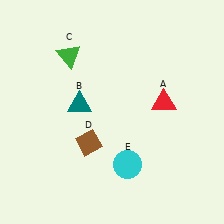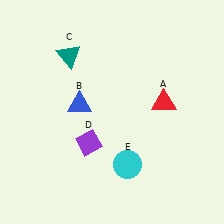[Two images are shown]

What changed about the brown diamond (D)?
In Image 1, D is brown. In Image 2, it changed to purple.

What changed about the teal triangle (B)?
In Image 1, B is teal. In Image 2, it changed to blue.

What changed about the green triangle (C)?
In Image 1, C is green. In Image 2, it changed to teal.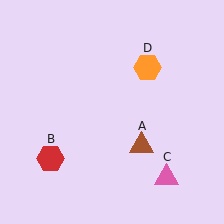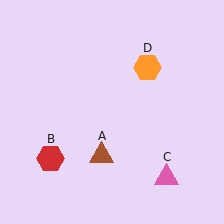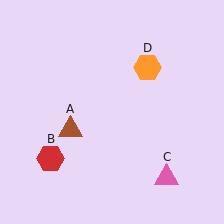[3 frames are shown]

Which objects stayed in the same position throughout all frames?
Red hexagon (object B) and pink triangle (object C) and orange hexagon (object D) remained stationary.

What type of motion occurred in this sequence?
The brown triangle (object A) rotated clockwise around the center of the scene.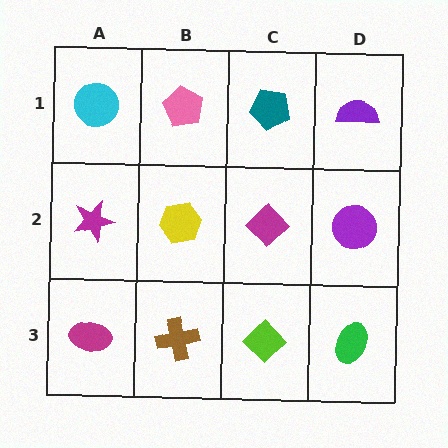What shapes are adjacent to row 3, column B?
A yellow hexagon (row 2, column B), a magenta ellipse (row 3, column A), a lime diamond (row 3, column C).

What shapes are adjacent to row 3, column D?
A purple circle (row 2, column D), a lime diamond (row 3, column C).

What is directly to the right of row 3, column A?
A brown cross.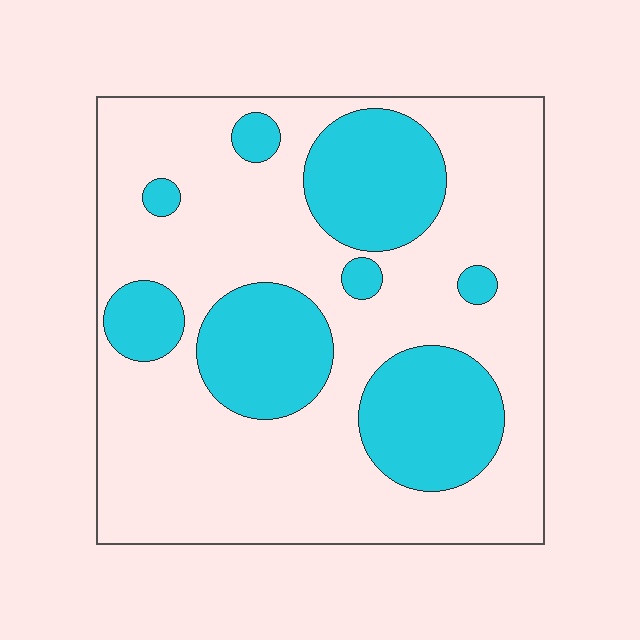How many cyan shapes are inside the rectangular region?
8.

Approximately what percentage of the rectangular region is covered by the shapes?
Approximately 30%.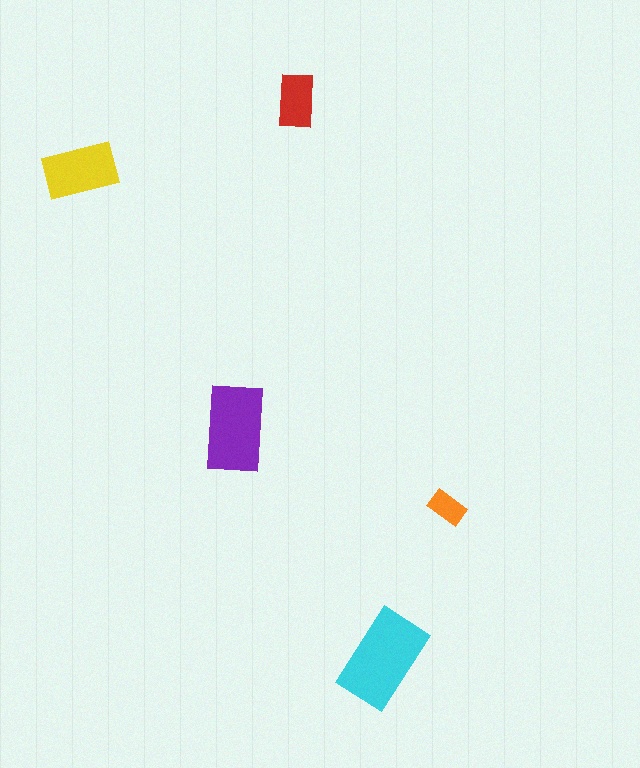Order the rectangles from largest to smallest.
the cyan one, the purple one, the yellow one, the red one, the orange one.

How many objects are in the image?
There are 5 objects in the image.